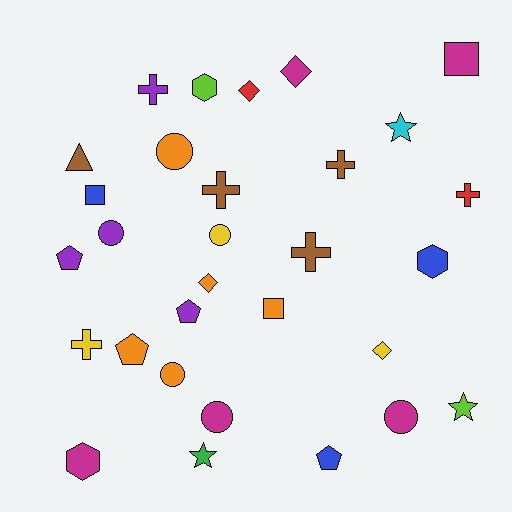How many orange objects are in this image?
There are 5 orange objects.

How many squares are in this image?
There are 3 squares.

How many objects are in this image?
There are 30 objects.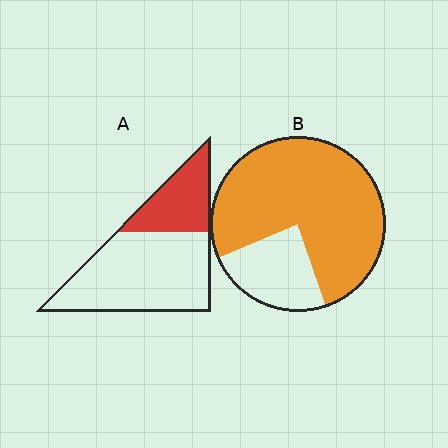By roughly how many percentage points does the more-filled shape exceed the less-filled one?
By roughly 45 percentage points (B over A).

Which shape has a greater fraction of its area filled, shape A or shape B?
Shape B.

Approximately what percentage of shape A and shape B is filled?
A is approximately 30% and B is approximately 75%.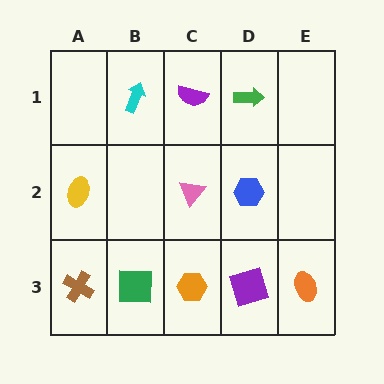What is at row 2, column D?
A blue hexagon.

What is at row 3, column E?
An orange ellipse.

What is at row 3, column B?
A green square.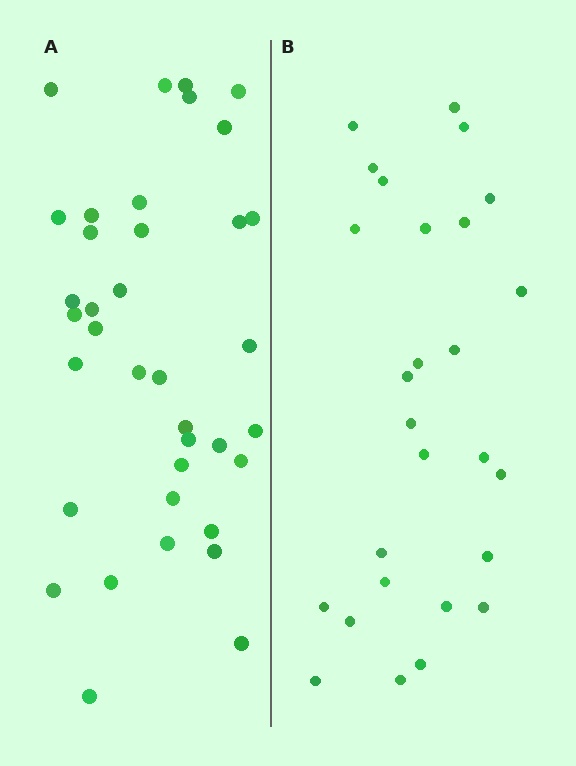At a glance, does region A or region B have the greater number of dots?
Region A (the left region) has more dots.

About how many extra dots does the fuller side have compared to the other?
Region A has roughly 10 or so more dots than region B.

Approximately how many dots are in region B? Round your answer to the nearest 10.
About 30 dots. (The exact count is 27, which rounds to 30.)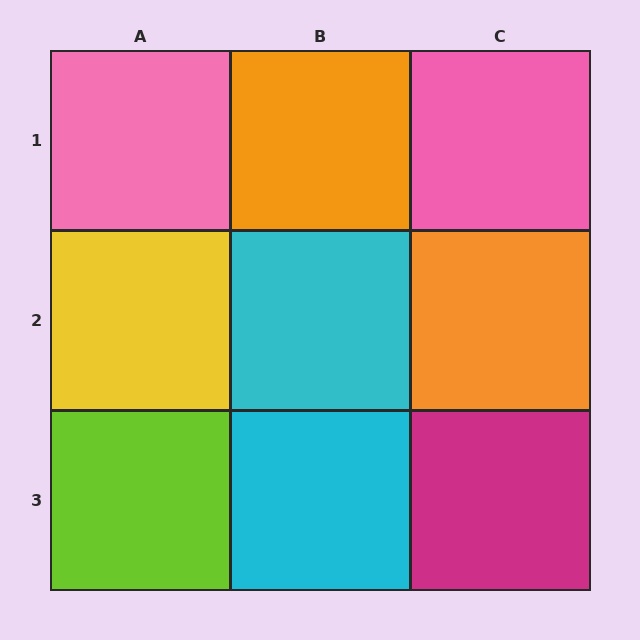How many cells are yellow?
1 cell is yellow.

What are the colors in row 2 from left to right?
Yellow, cyan, orange.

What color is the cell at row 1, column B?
Orange.